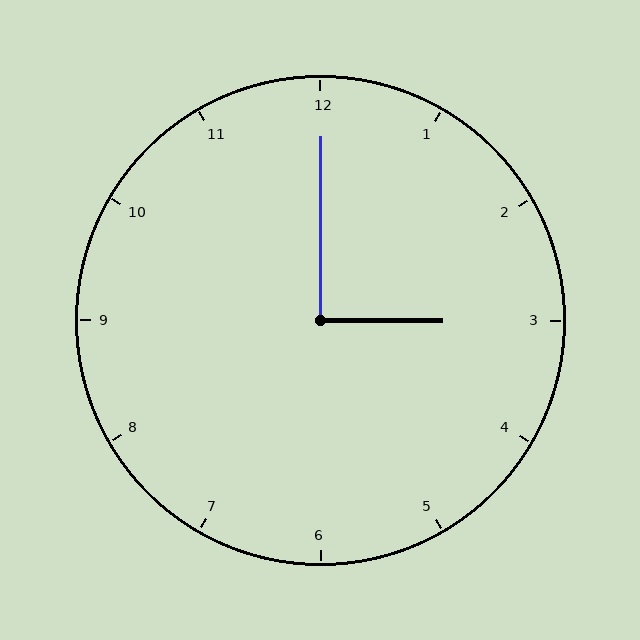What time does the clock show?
3:00.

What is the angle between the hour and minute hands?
Approximately 90 degrees.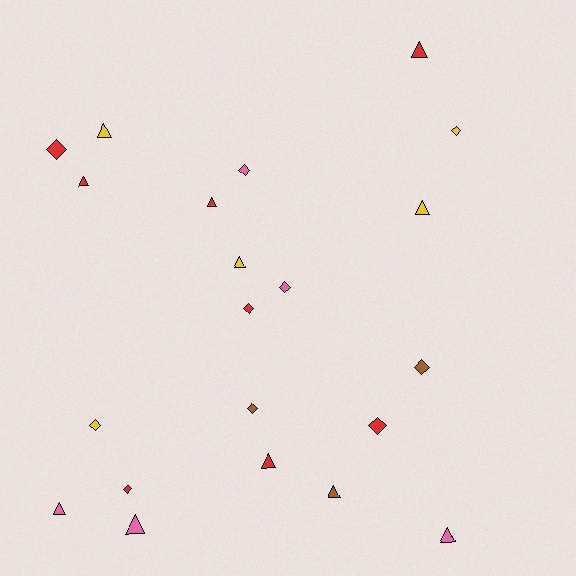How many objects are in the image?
There are 21 objects.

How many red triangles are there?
There are 4 red triangles.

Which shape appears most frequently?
Triangle, with 11 objects.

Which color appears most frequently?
Red, with 8 objects.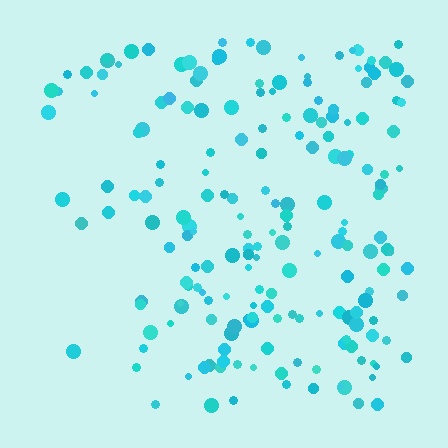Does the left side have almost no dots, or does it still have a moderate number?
Still a moderate number, just noticeably fewer than the right.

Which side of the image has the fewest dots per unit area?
The left.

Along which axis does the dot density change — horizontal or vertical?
Horizontal.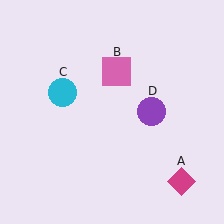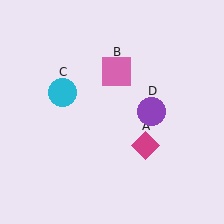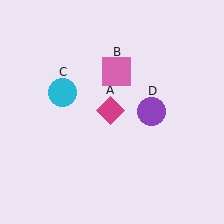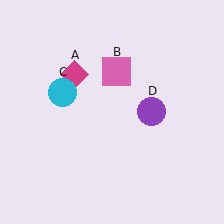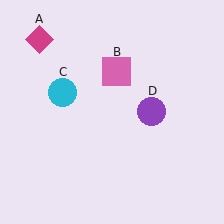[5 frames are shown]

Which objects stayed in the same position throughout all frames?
Pink square (object B) and cyan circle (object C) and purple circle (object D) remained stationary.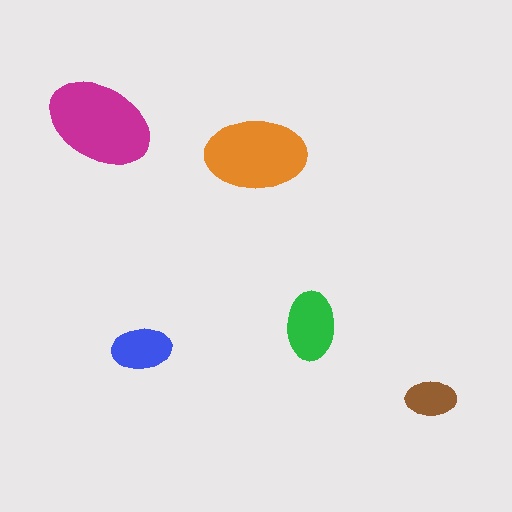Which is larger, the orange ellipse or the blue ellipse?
The orange one.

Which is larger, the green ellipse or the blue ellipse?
The green one.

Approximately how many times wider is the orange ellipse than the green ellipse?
About 1.5 times wider.